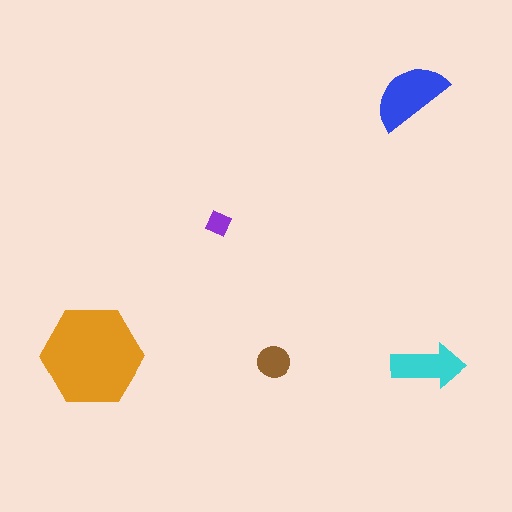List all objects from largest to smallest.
The orange hexagon, the blue semicircle, the cyan arrow, the brown circle, the purple diamond.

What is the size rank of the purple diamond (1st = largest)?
5th.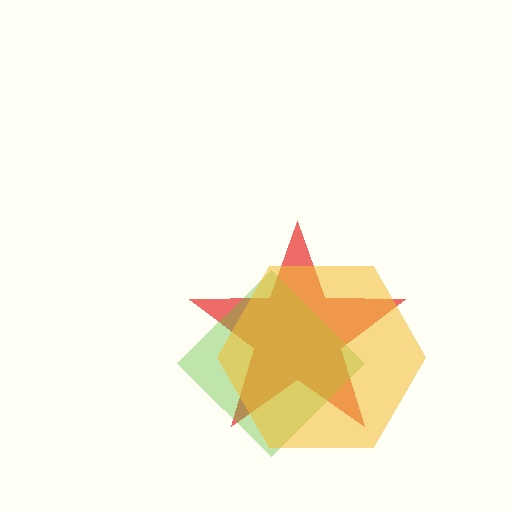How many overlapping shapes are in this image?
There are 3 overlapping shapes in the image.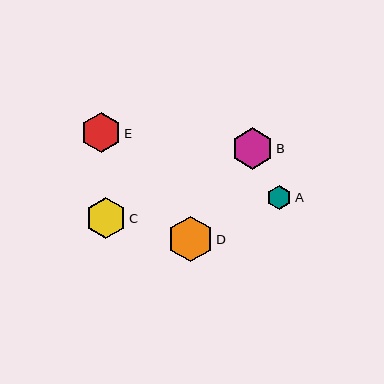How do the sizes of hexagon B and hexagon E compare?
Hexagon B and hexagon E are approximately the same size.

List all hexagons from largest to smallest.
From largest to smallest: D, B, C, E, A.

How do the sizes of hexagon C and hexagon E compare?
Hexagon C and hexagon E are approximately the same size.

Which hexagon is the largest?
Hexagon D is the largest with a size of approximately 46 pixels.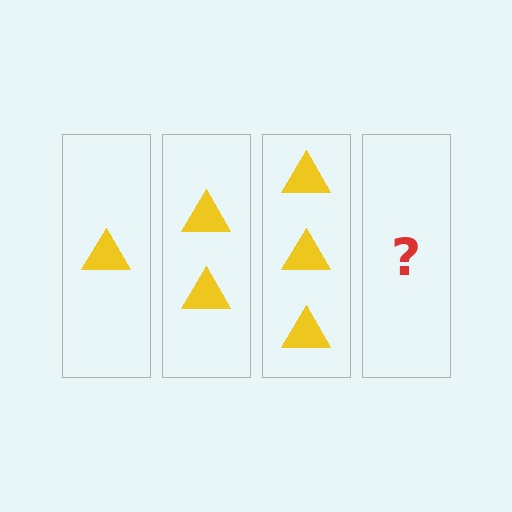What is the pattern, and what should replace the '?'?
The pattern is that each step adds one more triangle. The '?' should be 4 triangles.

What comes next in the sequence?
The next element should be 4 triangles.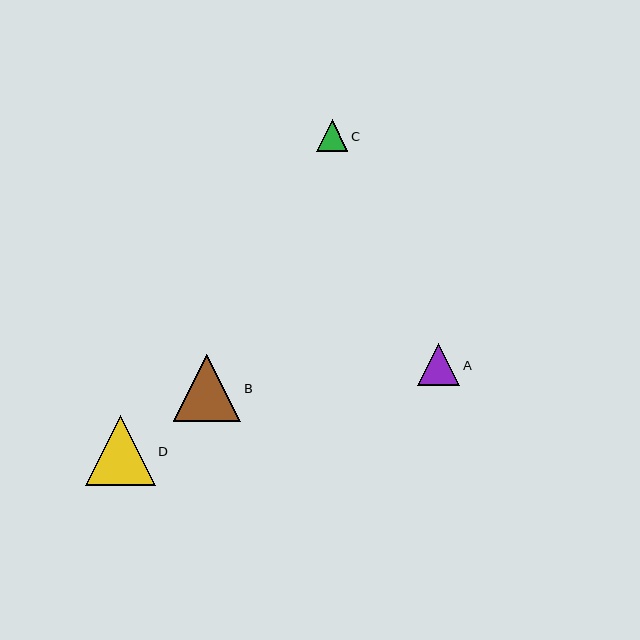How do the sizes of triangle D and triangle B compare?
Triangle D and triangle B are approximately the same size.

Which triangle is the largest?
Triangle D is the largest with a size of approximately 70 pixels.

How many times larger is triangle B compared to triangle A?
Triangle B is approximately 1.6 times the size of triangle A.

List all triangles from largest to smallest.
From largest to smallest: D, B, A, C.